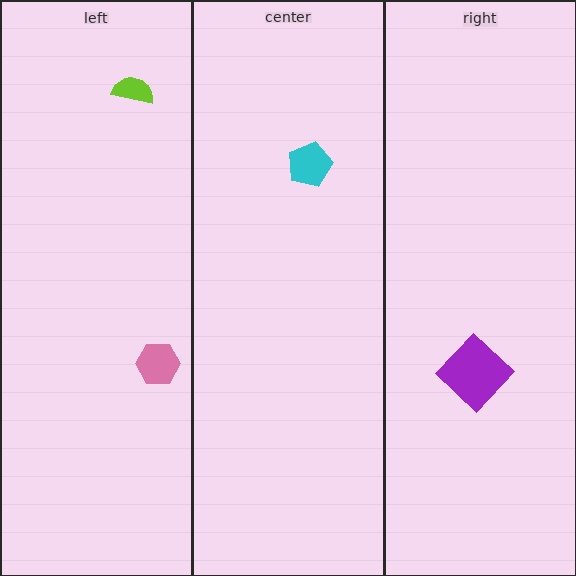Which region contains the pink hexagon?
The left region.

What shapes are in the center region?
The cyan pentagon.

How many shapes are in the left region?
2.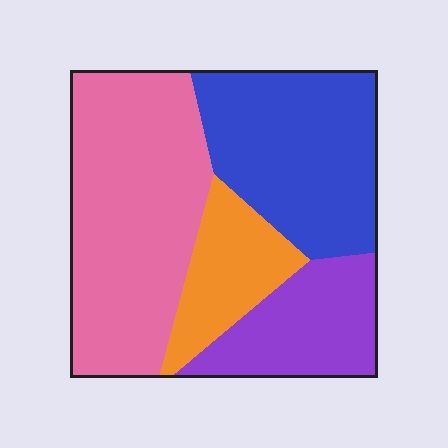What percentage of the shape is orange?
Orange covers 14% of the shape.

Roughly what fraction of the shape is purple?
Purple takes up about one sixth (1/6) of the shape.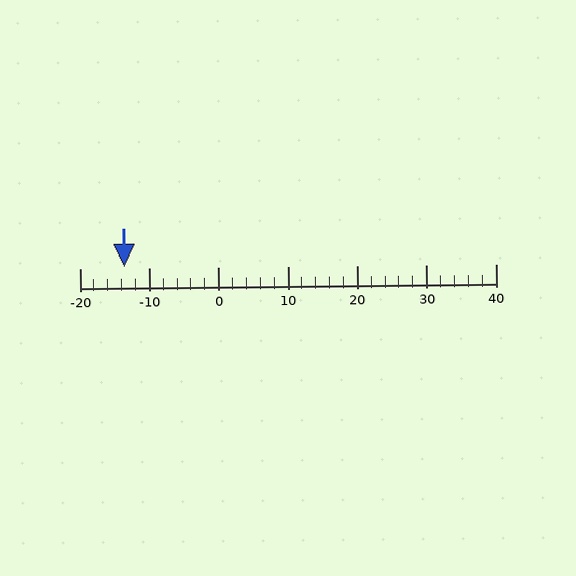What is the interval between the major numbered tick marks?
The major tick marks are spaced 10 units apart.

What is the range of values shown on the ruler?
The ruler shows values from -20 to 40.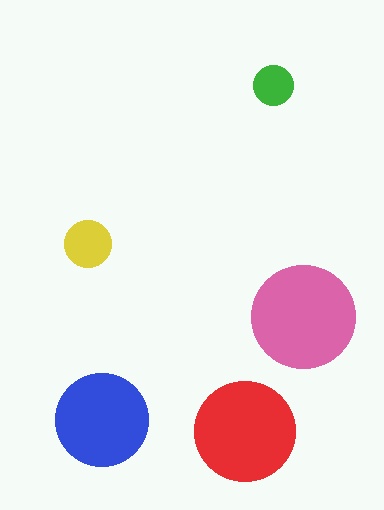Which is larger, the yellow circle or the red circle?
The red one.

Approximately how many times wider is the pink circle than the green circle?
About 2.5 times wider.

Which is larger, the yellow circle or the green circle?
The yellow one.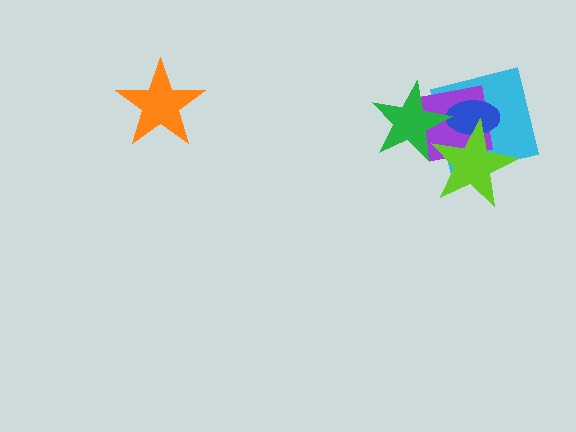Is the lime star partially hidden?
Yes, it is partially covered by another shape.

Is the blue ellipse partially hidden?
Yes, it is partially covered by another shape.